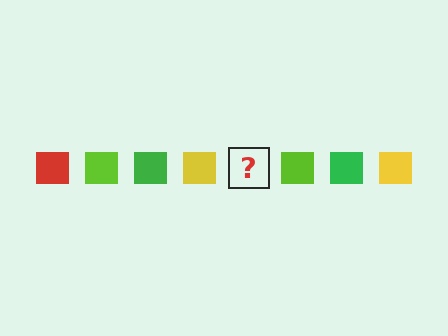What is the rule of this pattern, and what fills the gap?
The rule is that the pattern cycles through red, lime, green, yellow squares. The gap should be filled with a red square.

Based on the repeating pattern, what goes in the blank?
The blank should be a red square.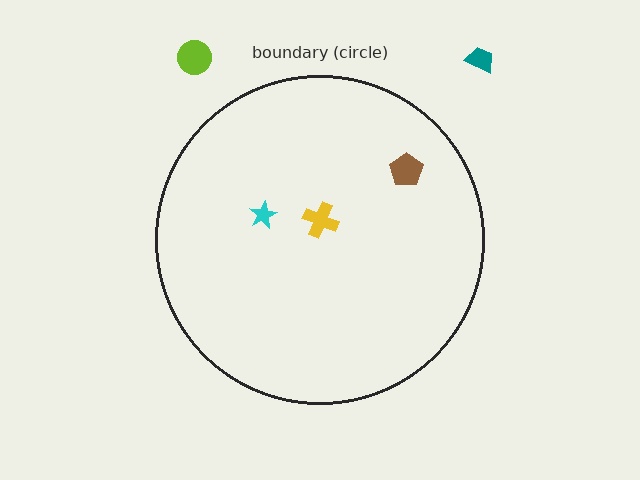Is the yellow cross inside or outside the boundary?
Inside.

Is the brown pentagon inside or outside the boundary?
Inside.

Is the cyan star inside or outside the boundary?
Inside.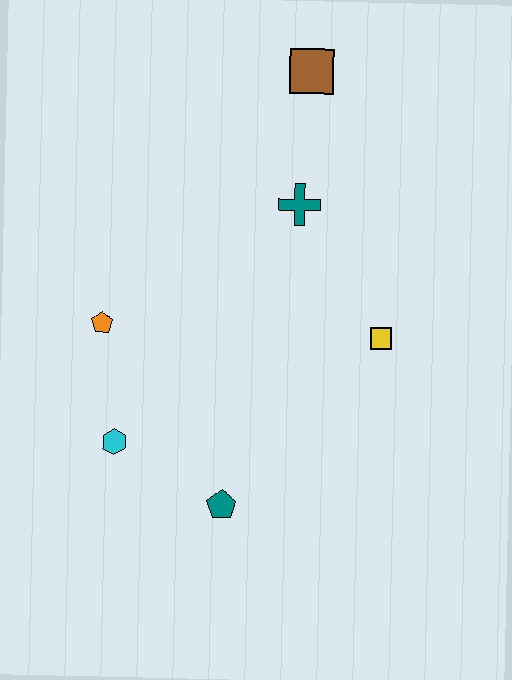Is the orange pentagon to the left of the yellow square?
Yes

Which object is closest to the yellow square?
The teal cross is closest to the yellow square.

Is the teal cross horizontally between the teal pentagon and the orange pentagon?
No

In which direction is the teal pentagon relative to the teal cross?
The teal pentagon is below the teal cross.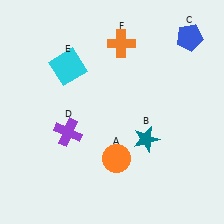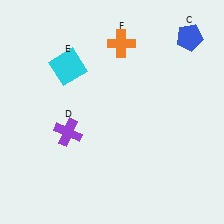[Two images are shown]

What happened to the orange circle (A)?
The orange circle (A) was removed in Image 2. It was in the bottom-right area of Image 1.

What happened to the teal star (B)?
The teal star (B) was removed in Image 2. It was in the bottom-right area of Image 1.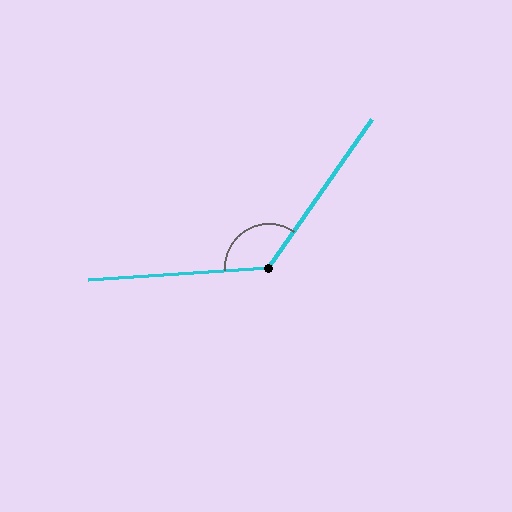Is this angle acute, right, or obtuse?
It is obtuse.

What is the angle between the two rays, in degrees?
Approximately 129 degrees.